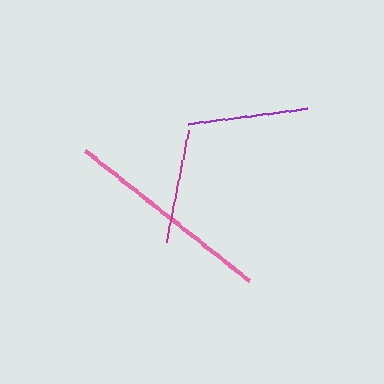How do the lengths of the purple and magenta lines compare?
The purple and magenta lines are approximately the same length.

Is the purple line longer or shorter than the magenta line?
The purple line is longer than the magenta line.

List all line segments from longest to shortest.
From longest to shortest: pink, purple, magenta.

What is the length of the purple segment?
The purple segment is approximately 120 pixels long.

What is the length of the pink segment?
The pink segment is approximately 209 pixels long.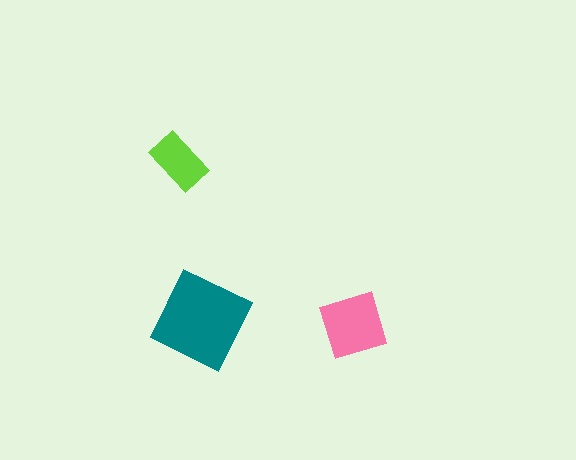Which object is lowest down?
The pink square is bottommost.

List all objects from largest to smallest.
The teal diamond, the pink square, the lime rectangle.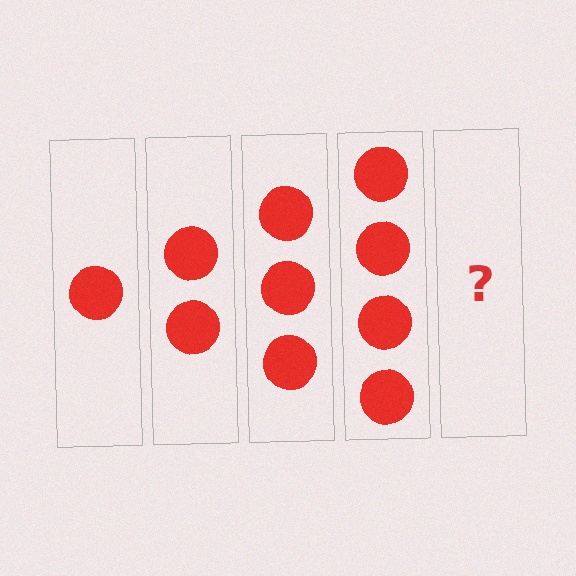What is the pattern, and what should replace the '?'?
The pattern is that each step adds one more circle. The '?' should be 5 circles.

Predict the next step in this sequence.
The next step is 5 circles.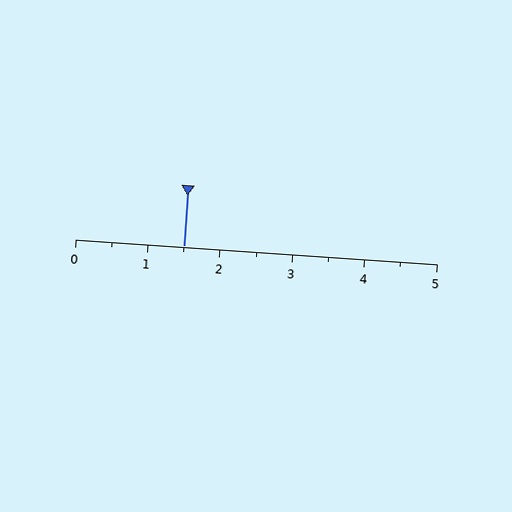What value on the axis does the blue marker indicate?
The marker indicates approximately 1.5.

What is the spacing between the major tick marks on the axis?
The major ticks are spaced 1 apart.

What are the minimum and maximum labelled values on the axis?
The axis runs from 0 to 5.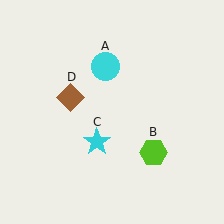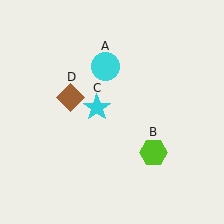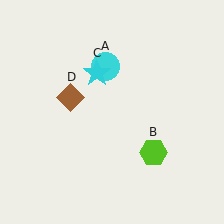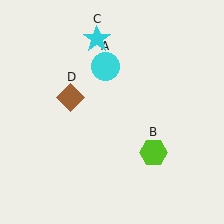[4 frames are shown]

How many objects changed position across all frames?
1 object changed position: cyan star (object C).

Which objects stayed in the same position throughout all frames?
Cyan circle (object A) and lime hexagon (object B) and brown diamond (object D) remained stationary.